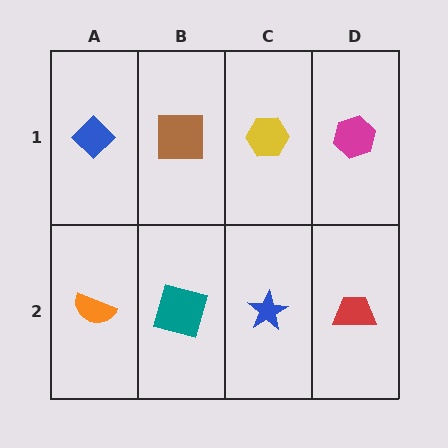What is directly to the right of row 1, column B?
A yellow hexagon.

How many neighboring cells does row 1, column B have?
3.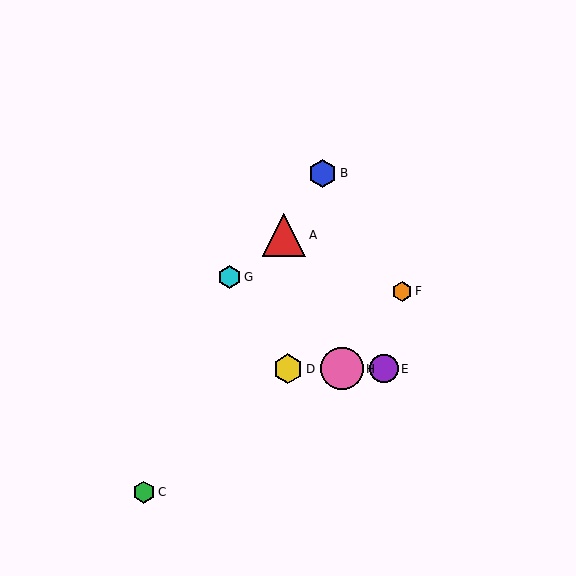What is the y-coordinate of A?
Object A is at y≈235.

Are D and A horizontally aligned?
No, D is at y≈369 and A is at y≈235.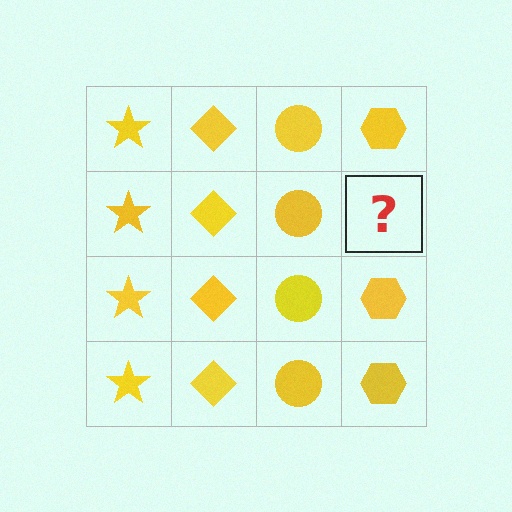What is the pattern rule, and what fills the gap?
The rule is that each column has a consistent shape. The gap should be filled with a yellow hexagon.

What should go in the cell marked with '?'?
The missing cell should contain a yellow hexagon.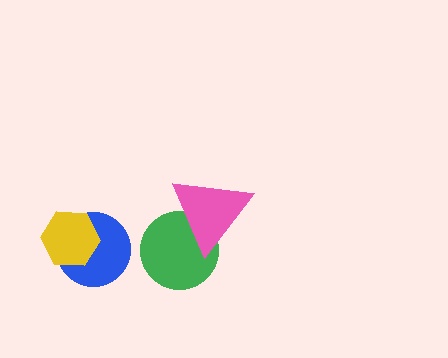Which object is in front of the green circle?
The pink triangle is in front of the green circle.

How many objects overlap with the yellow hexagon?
1 object overlaps with the yellow hexagon.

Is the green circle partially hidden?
Yes, it is partially covered by another shape.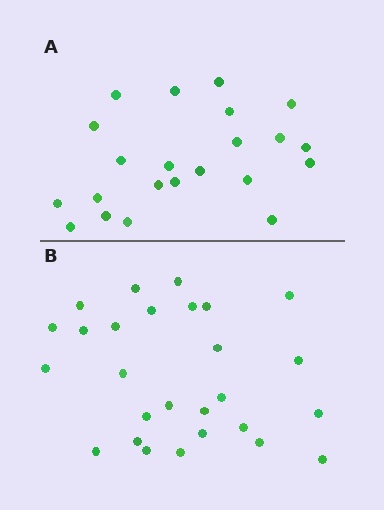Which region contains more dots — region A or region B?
Region B (the bottom region) has more dots.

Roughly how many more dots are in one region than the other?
Region B has about 5 more dots than region A.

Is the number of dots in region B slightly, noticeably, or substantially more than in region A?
Region B has only slightly more — the two regions are fairly close. The ratio is roughly 1.2 to 1.